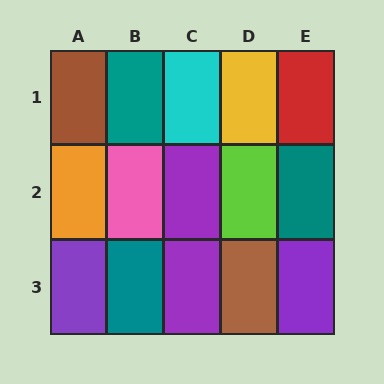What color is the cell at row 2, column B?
Pink.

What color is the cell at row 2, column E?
Teal.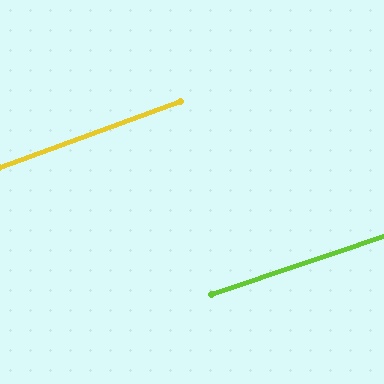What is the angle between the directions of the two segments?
Approximately 1 degree.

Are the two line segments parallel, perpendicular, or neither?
Parallel — their directions differ by only 1.4°.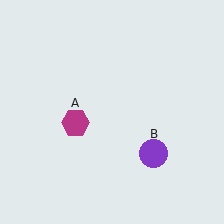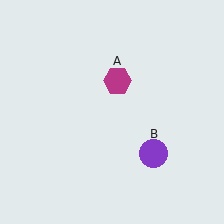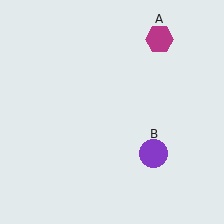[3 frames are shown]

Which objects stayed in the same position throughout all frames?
Purple circle (object B) remained stationary.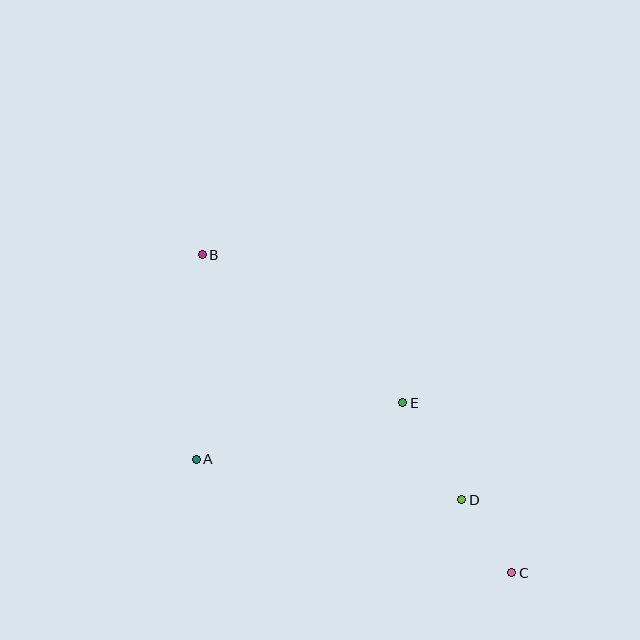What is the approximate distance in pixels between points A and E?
The distance between A and E is approximately 214 pixels.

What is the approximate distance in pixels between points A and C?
The distance between A and C is approximately 335 pixels.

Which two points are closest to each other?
Points C and D are closest to each other.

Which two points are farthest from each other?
Points B and C are farthest from each other.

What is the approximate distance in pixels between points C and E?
The distance between C and E is approximately 202 pixels.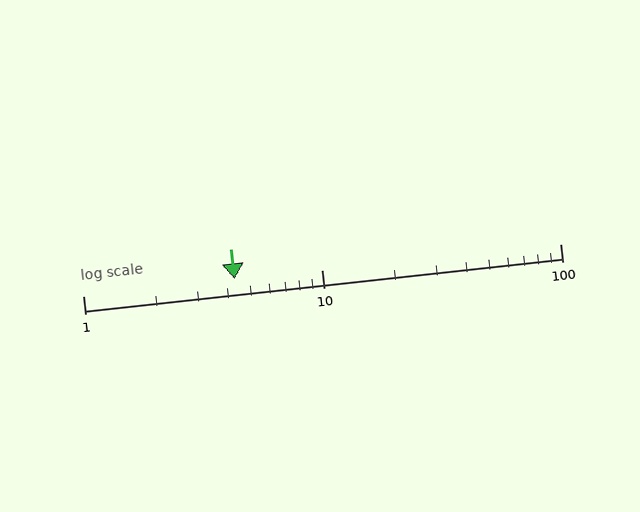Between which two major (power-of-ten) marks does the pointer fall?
The pointer is between 1 and 10.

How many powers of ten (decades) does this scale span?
The scale spans 2 decades, from 1 to 100.